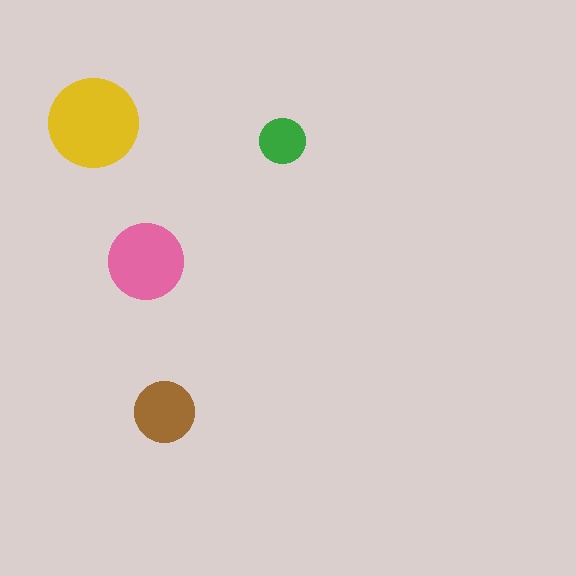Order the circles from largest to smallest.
the yellow one, the pink one, the brown one, the green one.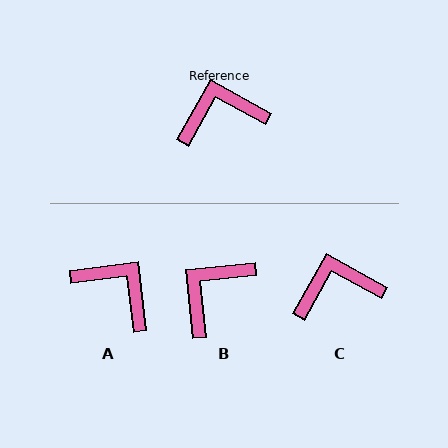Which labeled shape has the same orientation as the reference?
C.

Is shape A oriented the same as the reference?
No, it is off by about 54 degrees.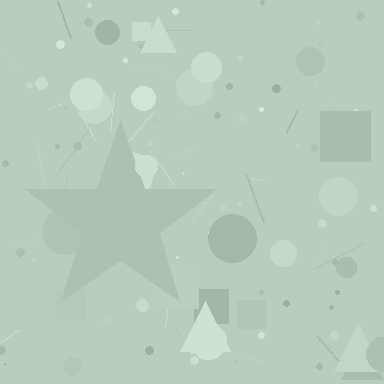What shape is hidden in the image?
A star is hidden in the image.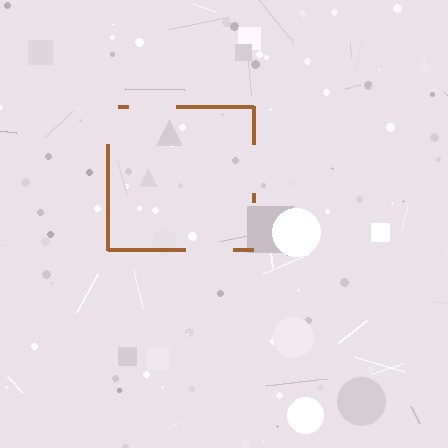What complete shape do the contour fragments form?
The contour fragments form a square.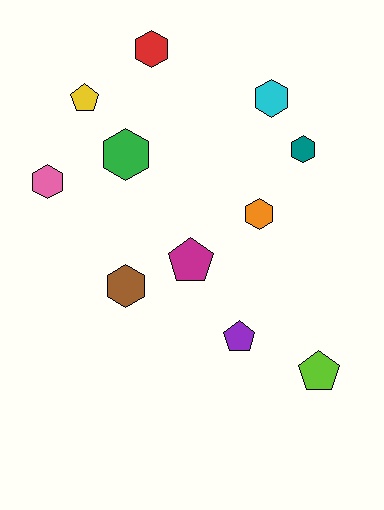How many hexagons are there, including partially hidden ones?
There are 7 hexagons.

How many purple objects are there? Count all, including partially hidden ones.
There is 1 purple object.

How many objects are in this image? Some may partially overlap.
There are 11 objects.